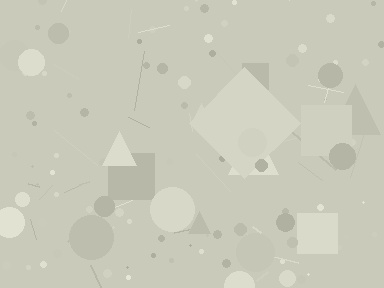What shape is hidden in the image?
A diamond is hidden in the image.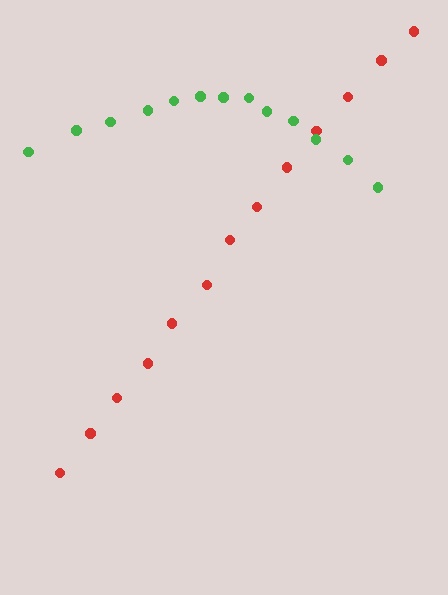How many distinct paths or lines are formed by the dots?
There are 2 distinct paths.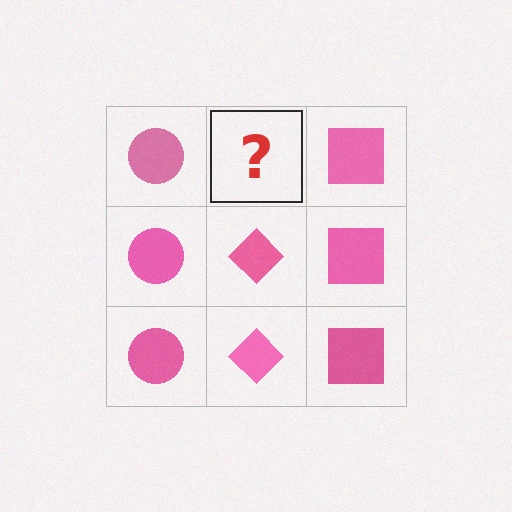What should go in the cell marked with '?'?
The missing cell should contain a pink diamond.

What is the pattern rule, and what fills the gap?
The rule is that each column has a consistent shape. The gap should be filled with a pink diamond.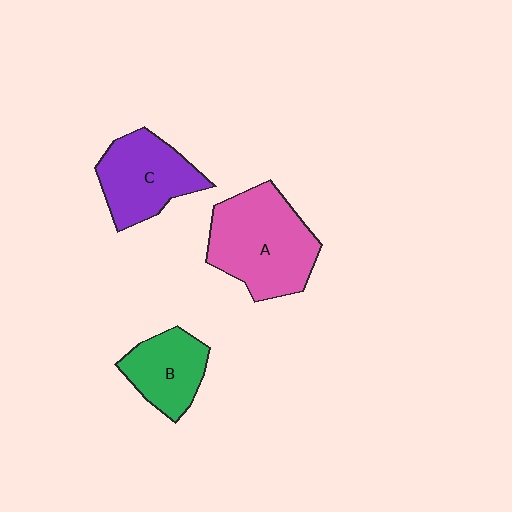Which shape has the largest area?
Shape A (pink).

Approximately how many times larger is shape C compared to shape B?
Approximately 1.3 times.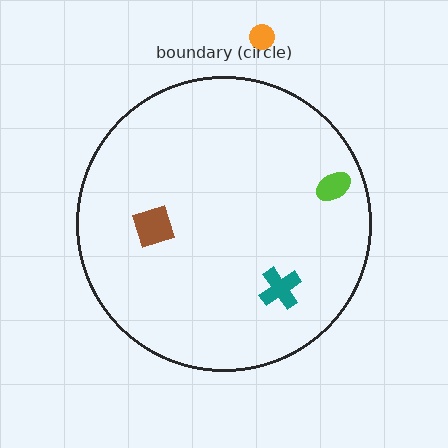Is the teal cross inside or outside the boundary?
Inside.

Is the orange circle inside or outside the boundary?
Outside.